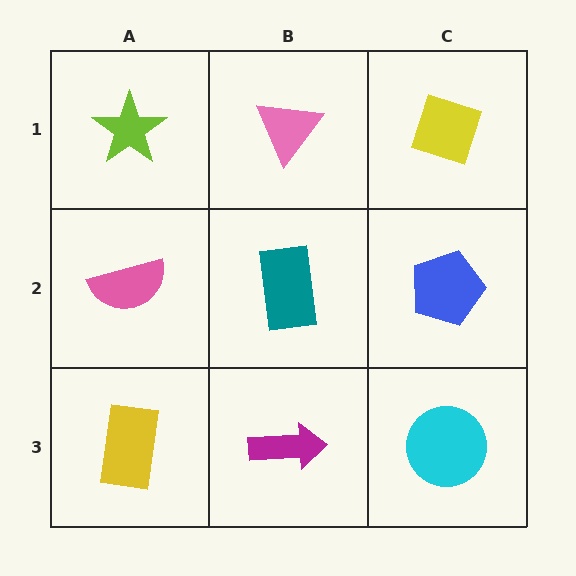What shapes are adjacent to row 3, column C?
A blue pentagon (row 2, column C), a magenta arrow (row 3, column B).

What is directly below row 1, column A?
A pink semicircle.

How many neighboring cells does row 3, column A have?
2.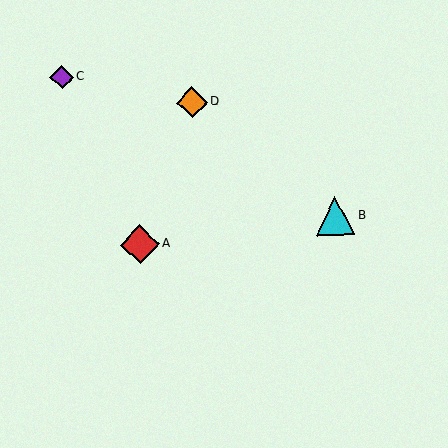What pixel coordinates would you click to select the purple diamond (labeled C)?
Click at (62, 77) to select the purple diamond C.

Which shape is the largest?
The red diamond (labeled A) is the largest.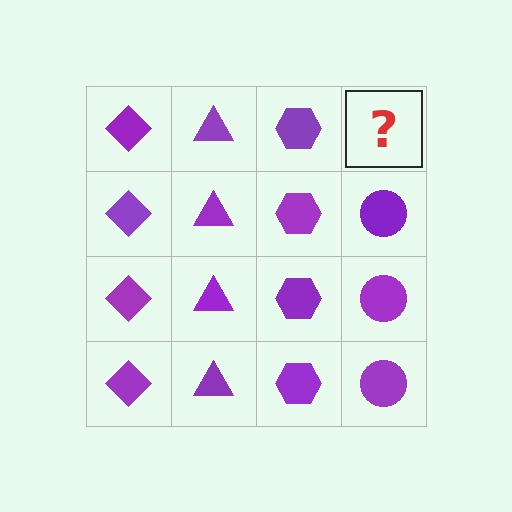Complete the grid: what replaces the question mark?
The question mark should be replaced with a purple circle.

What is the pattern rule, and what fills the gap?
The rule is that each column has a consistent shape. The gap should be filled with a purple circle.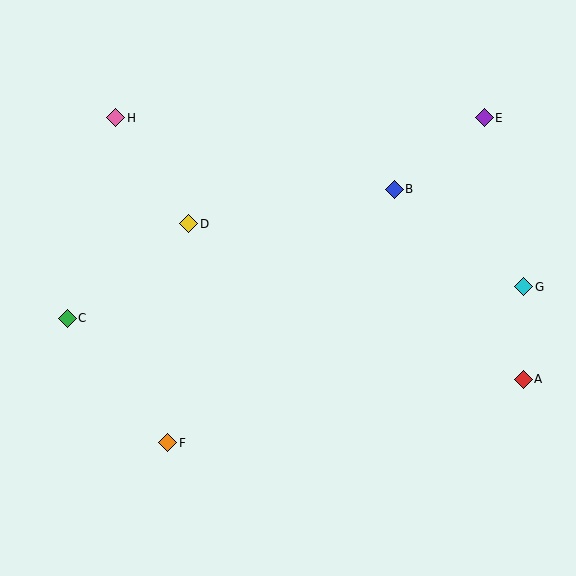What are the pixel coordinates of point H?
Point H is at (116, 118).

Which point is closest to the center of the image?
Point D at (189, 224) is closest to the center.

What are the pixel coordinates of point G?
Point G is at (524, 287).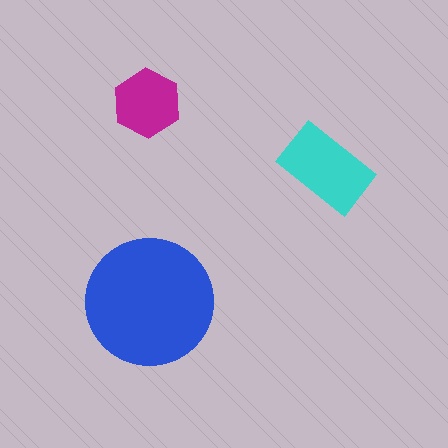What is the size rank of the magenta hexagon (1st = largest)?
3rd.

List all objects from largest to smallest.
The blue circle, the cyan rectangle, the magenta hexagon.